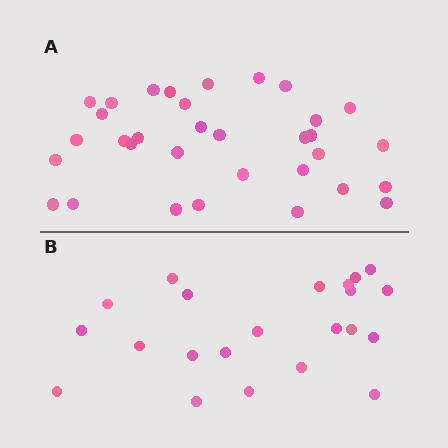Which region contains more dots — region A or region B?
Region A (the top region) has more dots.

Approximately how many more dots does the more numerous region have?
Region A has roughly 12 or so more dots than region B.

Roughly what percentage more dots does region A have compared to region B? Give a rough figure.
About 50% more.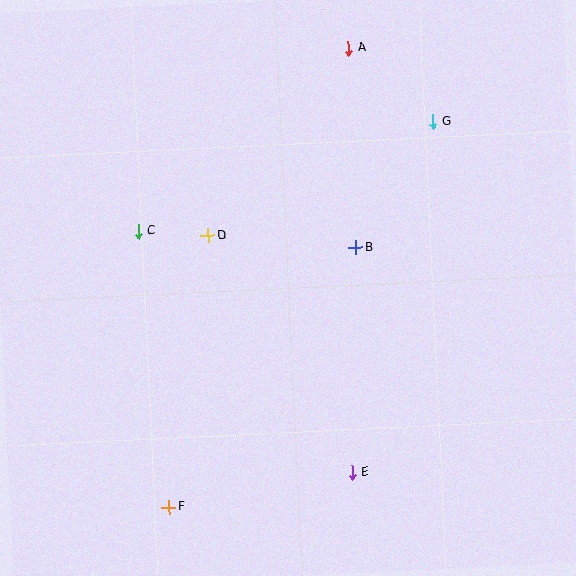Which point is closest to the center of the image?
Point B at (356, 248) is closest to the center.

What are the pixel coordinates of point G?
Point G is at (433, 122).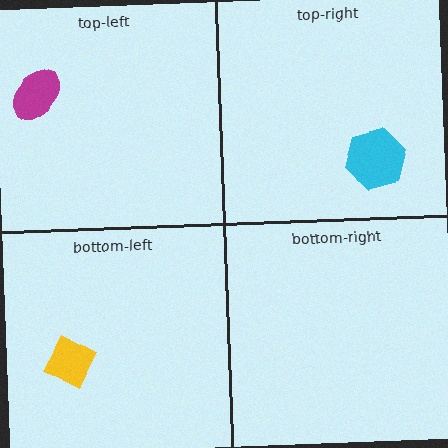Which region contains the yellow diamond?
The bottom-left region.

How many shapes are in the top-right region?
1.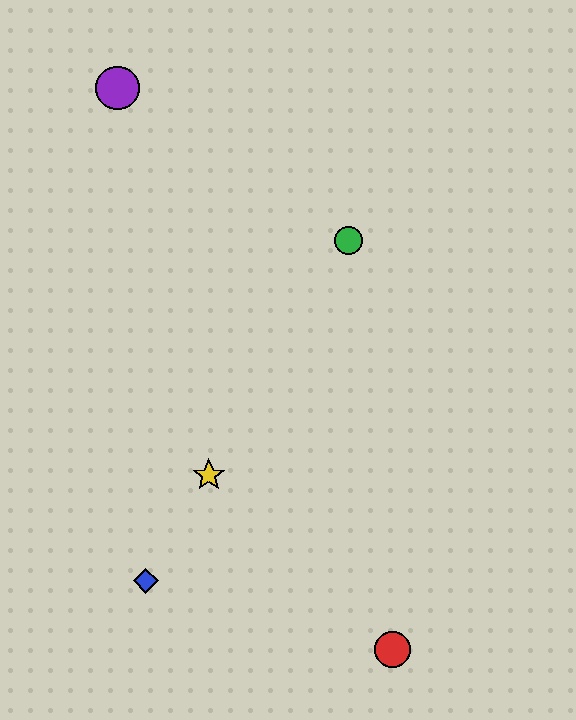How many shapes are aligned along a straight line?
3 shapes (the blue diamond, the green circle, the yellow star) are aligned along a straight line.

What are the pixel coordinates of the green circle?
The green circle is at (348, 241).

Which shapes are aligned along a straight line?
The blue diamond, the green circle, the yellow star are aligned along a straight line.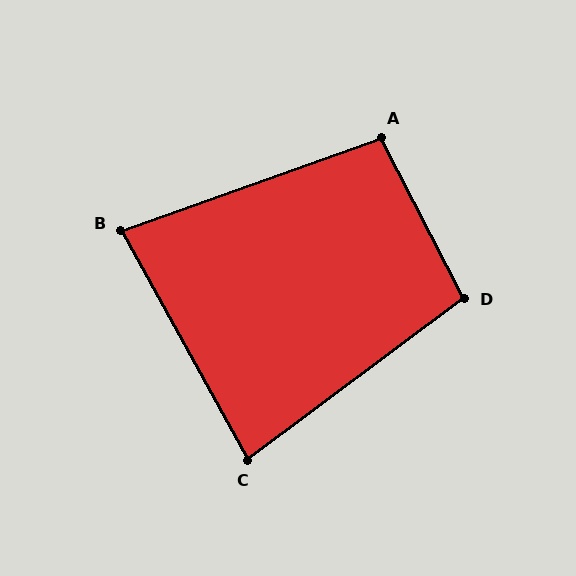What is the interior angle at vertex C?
Approximately 82 degrees (acute).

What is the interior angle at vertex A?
Approximately 98 degrees (obtuse).